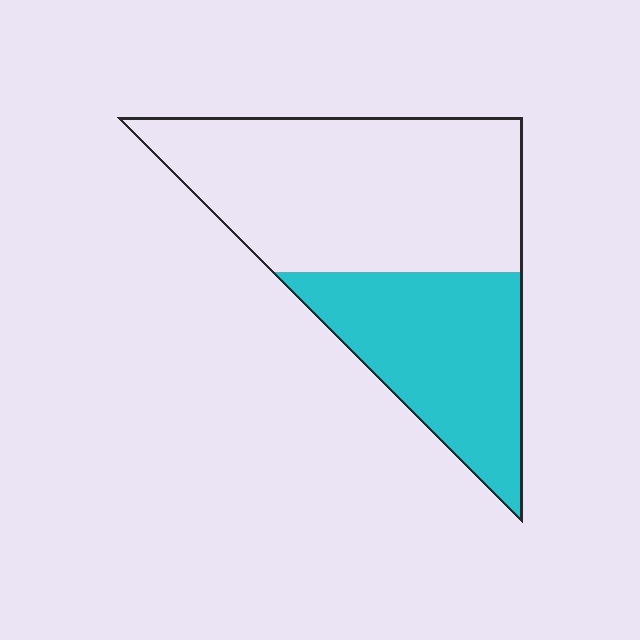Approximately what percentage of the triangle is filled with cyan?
Approximately 40%.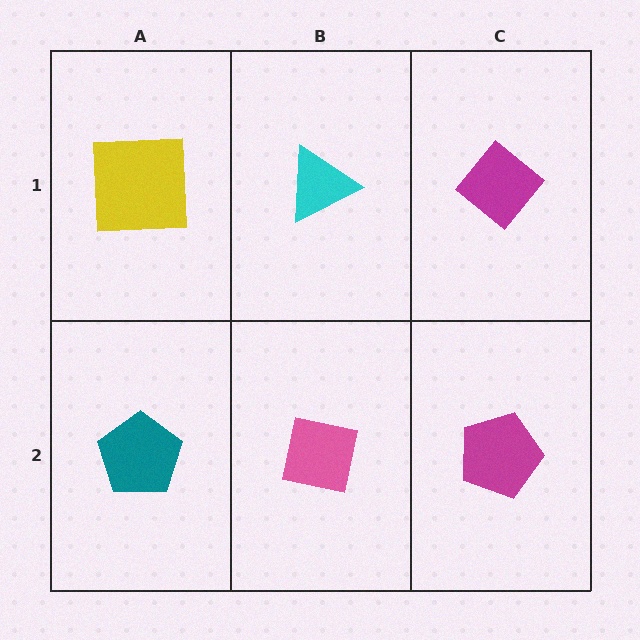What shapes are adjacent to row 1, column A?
A teal pentagon (row 2, column A), a cyan triangle (row 1, column B).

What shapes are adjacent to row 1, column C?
A magenta pentagon (row 2, column C), a cyan triangle (row 1, column B).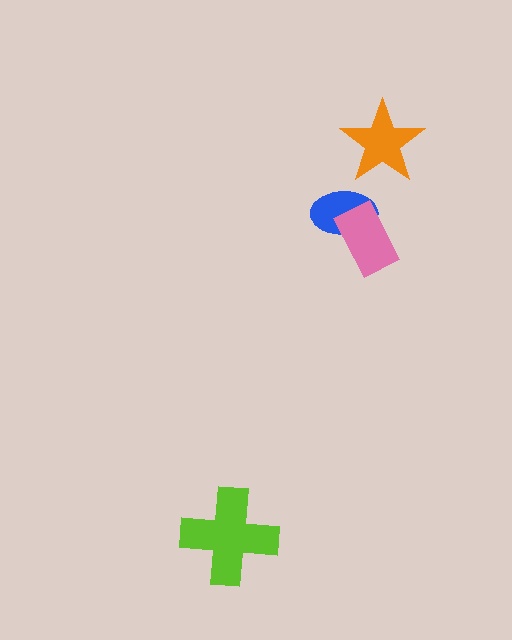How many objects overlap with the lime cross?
0 objects overlap with the lime cross.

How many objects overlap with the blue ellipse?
1 object overlaps with the blue ellipse.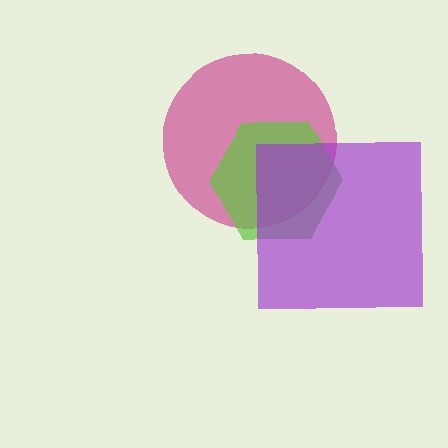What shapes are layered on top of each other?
The layered shapes are: a magenta circle, a lime hexagon, a purple square.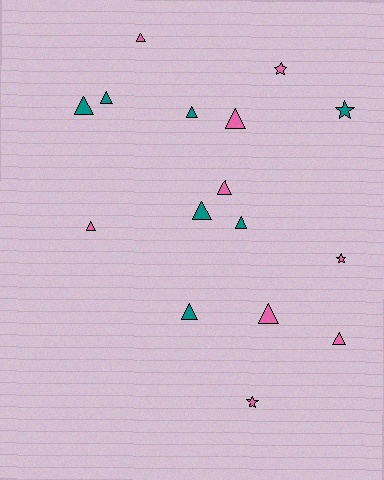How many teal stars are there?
There is 1 teal star.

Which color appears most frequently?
Pink, with 9 objects.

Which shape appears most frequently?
Triangle, with 12 objects.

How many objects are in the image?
There are 16 objects.